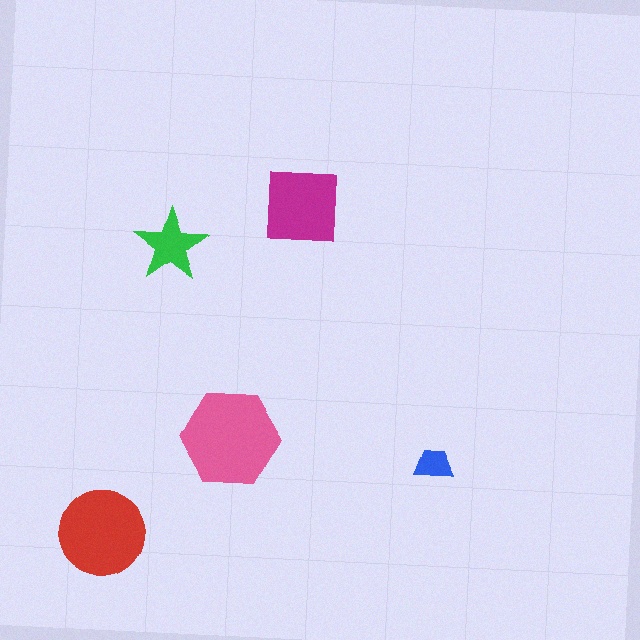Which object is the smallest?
The blue trapezoid.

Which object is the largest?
The pink hexagon.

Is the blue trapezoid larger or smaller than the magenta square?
Smaller.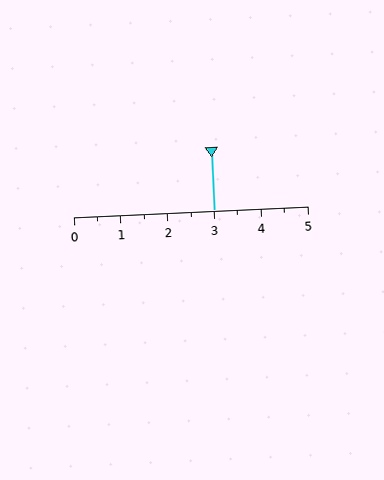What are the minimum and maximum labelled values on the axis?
The axis runs from 0 to 5.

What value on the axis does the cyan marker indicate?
The marker indicates approximately 3.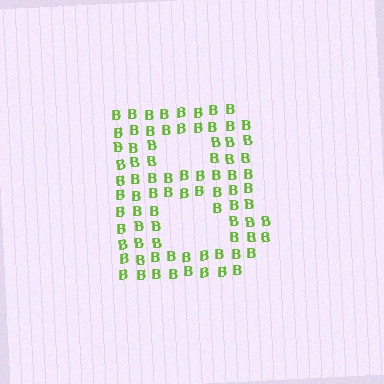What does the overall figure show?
The overall figure shows the letter B.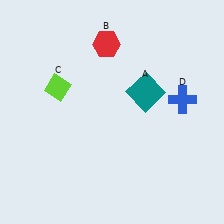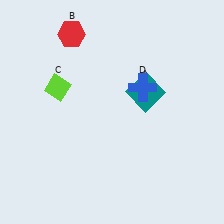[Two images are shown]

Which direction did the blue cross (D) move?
The blue cross (D) moved left.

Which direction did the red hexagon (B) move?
The red hexagon (B) moved left.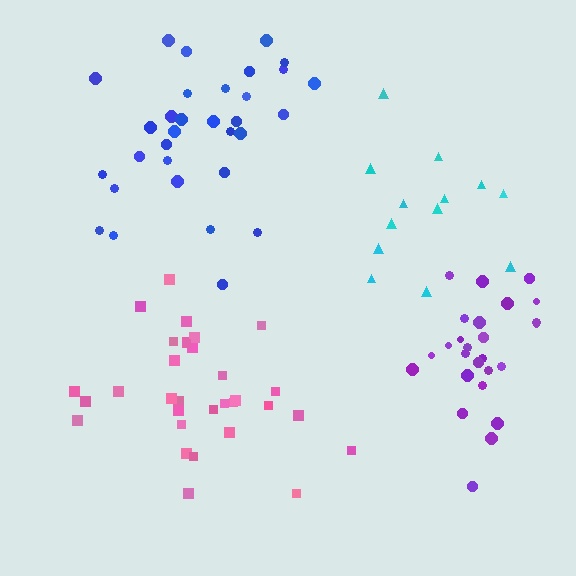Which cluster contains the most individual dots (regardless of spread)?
Blue (32).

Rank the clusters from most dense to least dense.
purple, pink, blue, cyan.